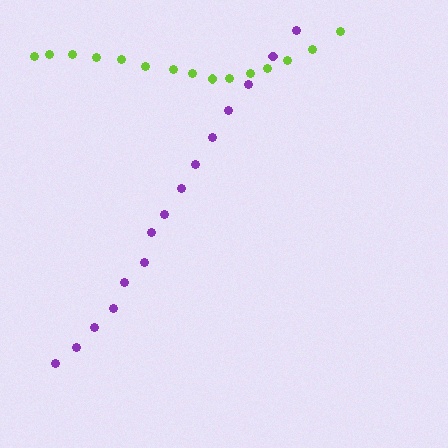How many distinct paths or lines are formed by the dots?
There are 2 distinct paths.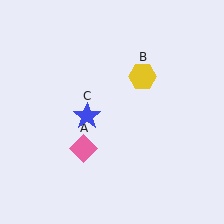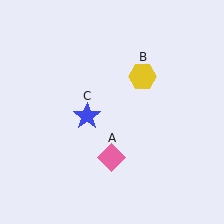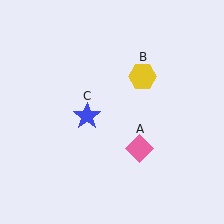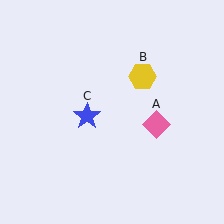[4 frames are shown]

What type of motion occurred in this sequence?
The pink diamond (object A) rotated counterclockwise around the center of the scene.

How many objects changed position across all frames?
1 object changed position: pink diamond (object A).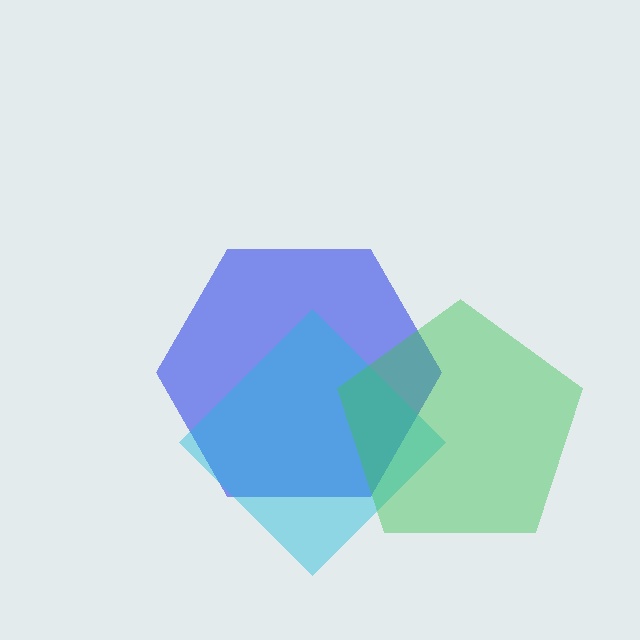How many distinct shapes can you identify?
There are 3 distinct shapes: a blue hexagon, a cyan diamond, a green pentagon.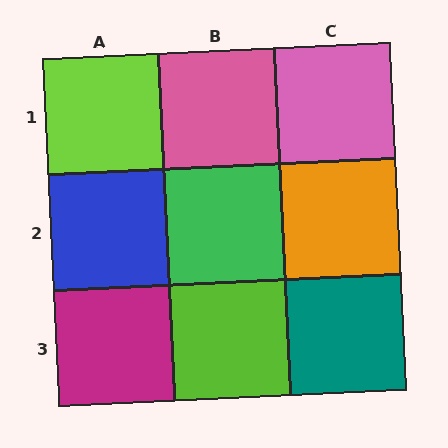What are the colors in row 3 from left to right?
Magenta, lime, teal.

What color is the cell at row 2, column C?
Orange.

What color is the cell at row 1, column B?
Pink.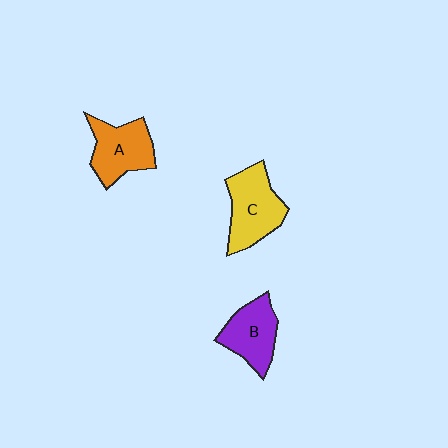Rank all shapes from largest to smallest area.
From largest to smallest: C (yellow), A (orange), B (purple).